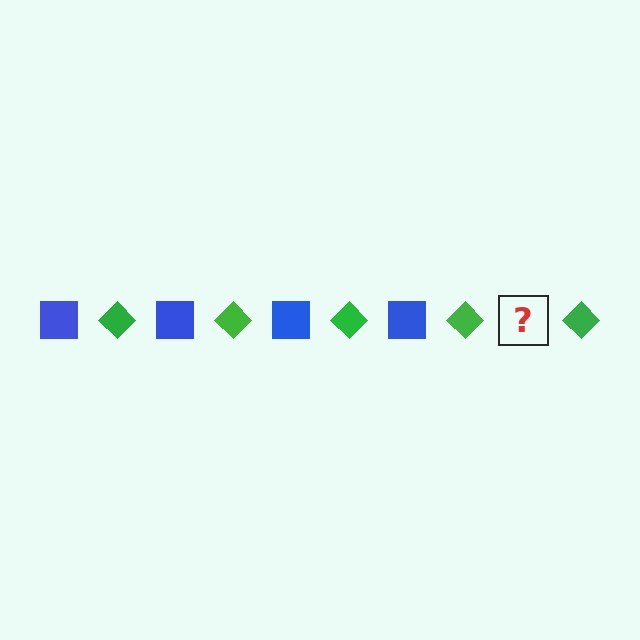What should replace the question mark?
The question mark should be replaced with a blue square.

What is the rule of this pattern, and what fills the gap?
The rule is that the pattern alternates between blue square and green diamond. The gap should be filled with a blue square.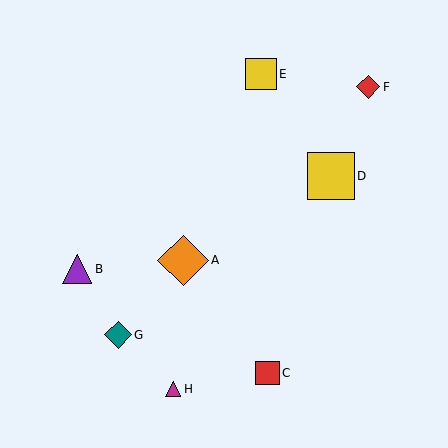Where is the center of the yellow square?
The center of the yellow square is at (331, 176).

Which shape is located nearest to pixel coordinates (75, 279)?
The purple triangle (labeled B) at (77, 269) is nearest to that location.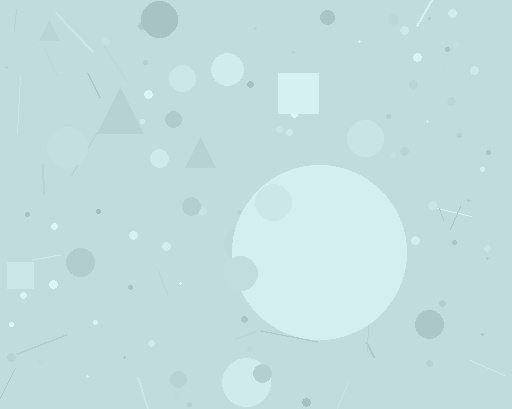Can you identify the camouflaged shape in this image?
The camouflaged shape is a circle.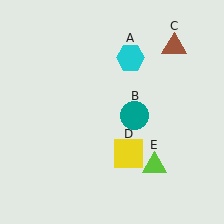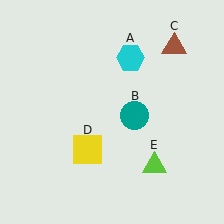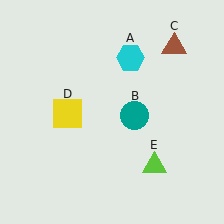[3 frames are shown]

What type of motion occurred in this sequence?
The yellow square (object D) rotated clockwise around the center of the scene.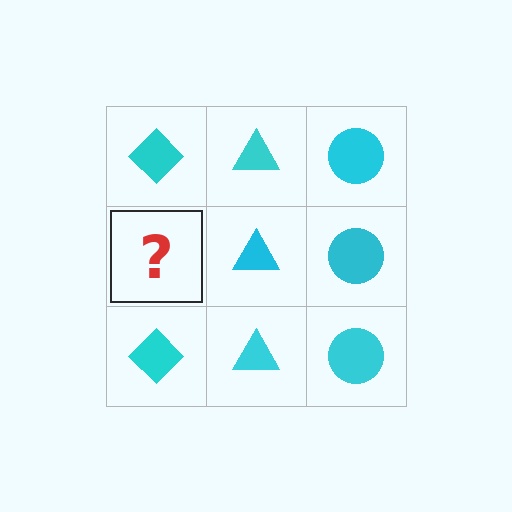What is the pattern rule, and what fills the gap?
The rule is that each column has a consistent shape. The gap should be filled with a cyan diamond.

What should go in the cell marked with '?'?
The missing cell should contain a cyan diamond.